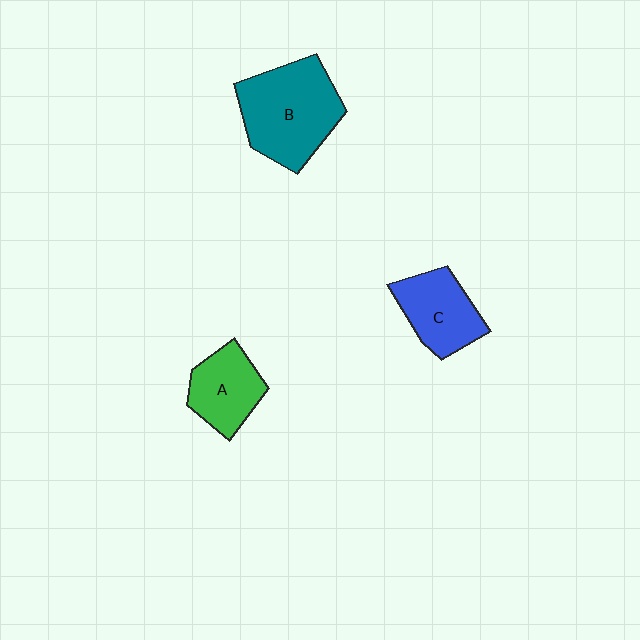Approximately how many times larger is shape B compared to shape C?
Approximately 1.6 times.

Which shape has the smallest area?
Shape A (green).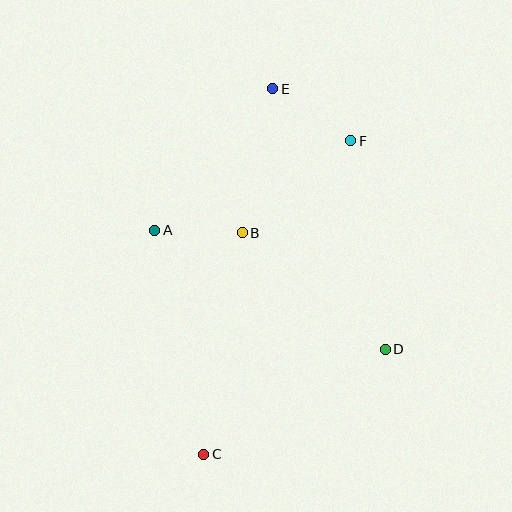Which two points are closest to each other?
Points A and B are closest to each other.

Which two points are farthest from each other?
Points C and E are farthest from each other.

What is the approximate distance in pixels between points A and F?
The distance between A and F is approximately 215 pixels.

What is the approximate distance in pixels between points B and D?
The distance between B and D is approximately 184 pixels.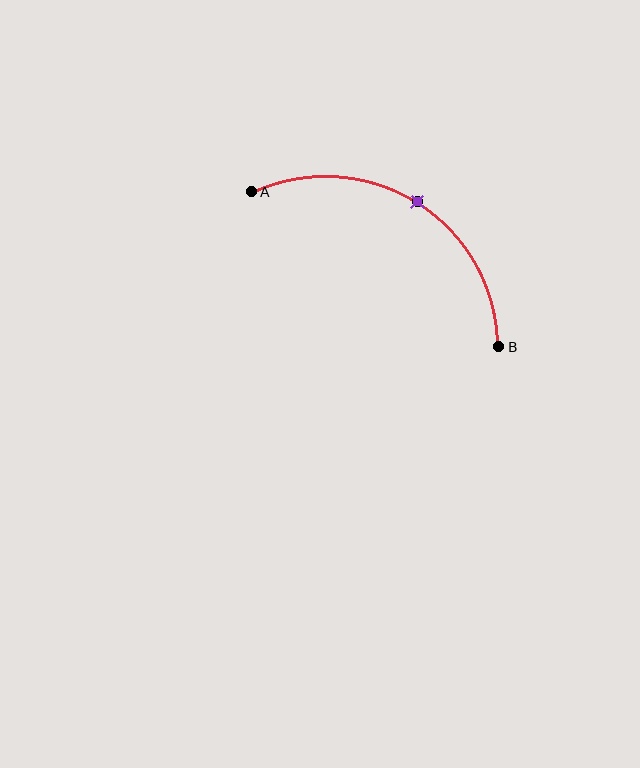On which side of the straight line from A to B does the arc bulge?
The arc bulges above the straight line connecting A and B.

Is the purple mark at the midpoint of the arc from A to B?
Yes. The purple mark lies on the arc at equal arc-length from both A and B — it is the arc midpoint.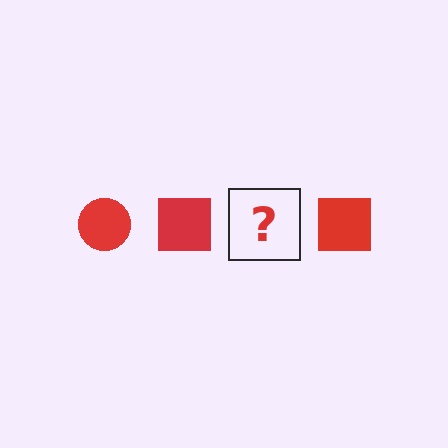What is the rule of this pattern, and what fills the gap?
The rule is that the pattern cycles through circle, square shapes in red. The gap should be filled with a red circle.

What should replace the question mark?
The question mark should be replaced with a red circle.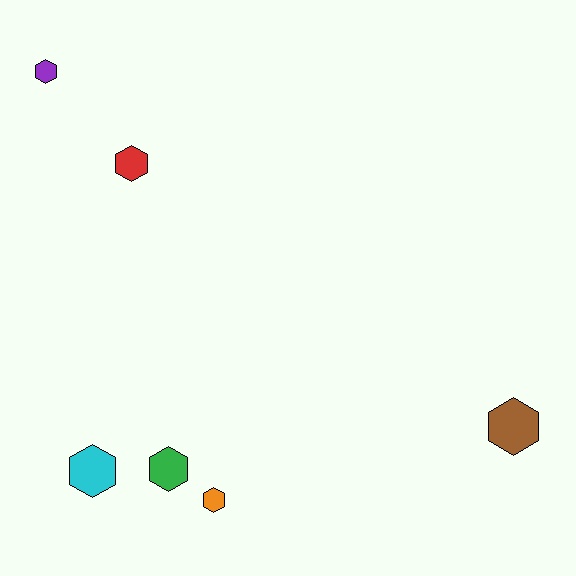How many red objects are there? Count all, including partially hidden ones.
There is 1 red object.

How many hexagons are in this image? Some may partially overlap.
There are 6 hexagons.